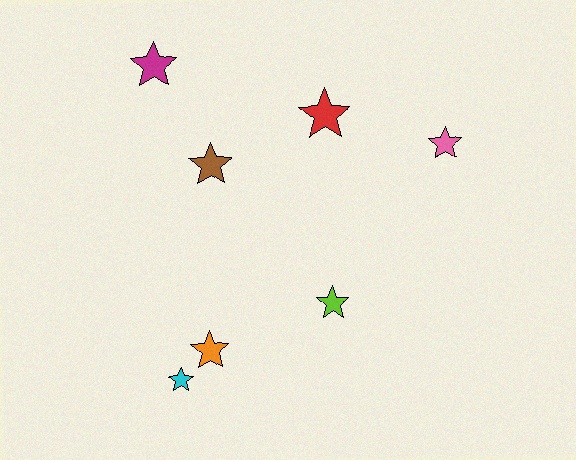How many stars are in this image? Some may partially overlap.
There are 7 stars.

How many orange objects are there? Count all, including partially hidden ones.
There is 1 orange object.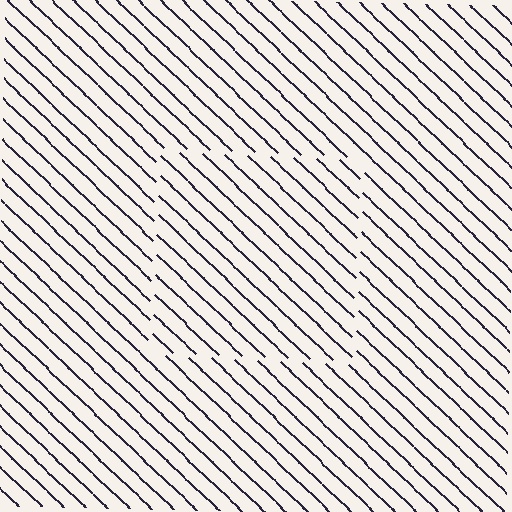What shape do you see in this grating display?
An illusory square. The interior of the shape contains the same grating, shifted by half a period — the contour is defined by the phase discontinuity where line-ends from the inner and outer gratings abut.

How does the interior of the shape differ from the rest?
The interior of the shape contains the same grating, shifted by half a period — the contour is defined by the phase discontinuity where line-ends from the inner and outer gratings abut.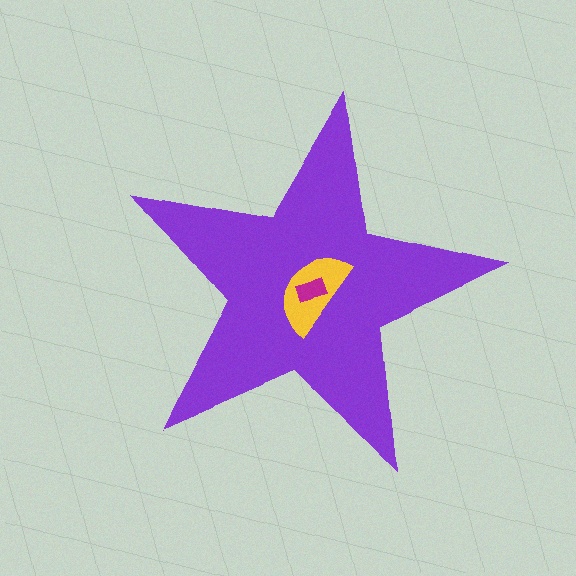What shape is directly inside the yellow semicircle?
The magenta rectangle.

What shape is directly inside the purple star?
The yellow semicircle.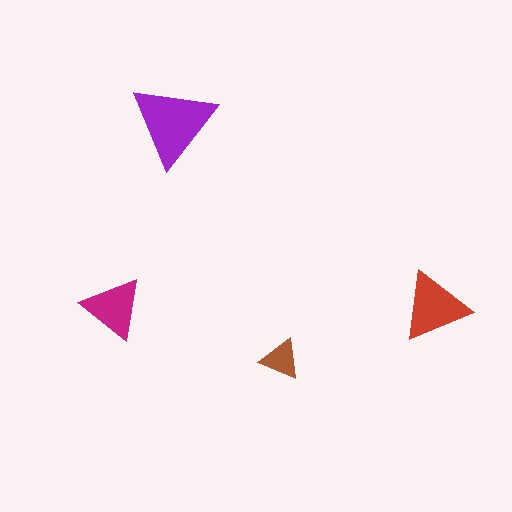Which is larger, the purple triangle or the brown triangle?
The purple one.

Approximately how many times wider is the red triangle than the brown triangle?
About 1.5 times wider.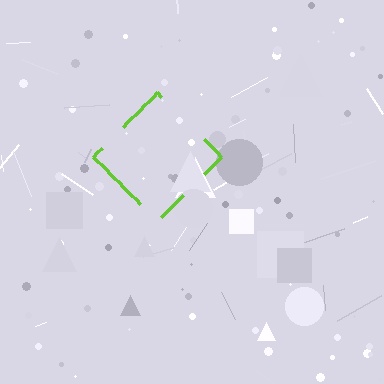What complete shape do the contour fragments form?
The contour fragments form a diamond.